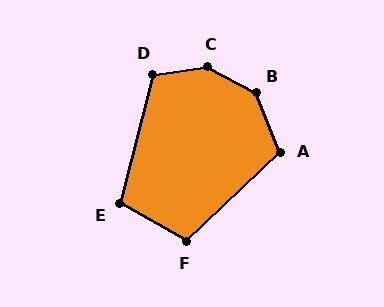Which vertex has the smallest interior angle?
E, at approximately 105 degrees.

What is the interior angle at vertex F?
Approximately 107 degrees (obtuse).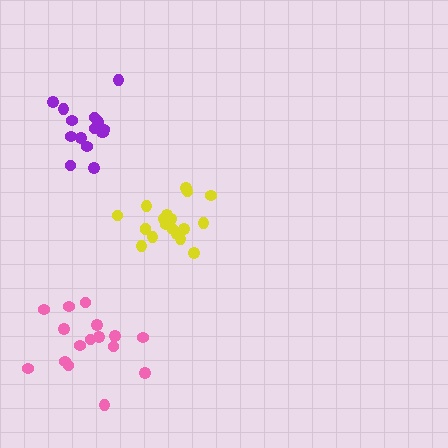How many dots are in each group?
Group 1: 16 dots, Group 2: 15 dots, Group 3: 20 dots (51 total).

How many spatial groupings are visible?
There are 3 spatial groupings.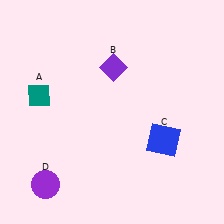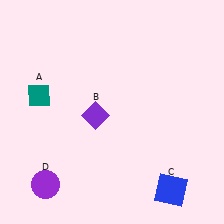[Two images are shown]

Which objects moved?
The objects that moved are: the purple diamond (B), the blue square (C).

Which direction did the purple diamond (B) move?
The purple diamond (B) moved down.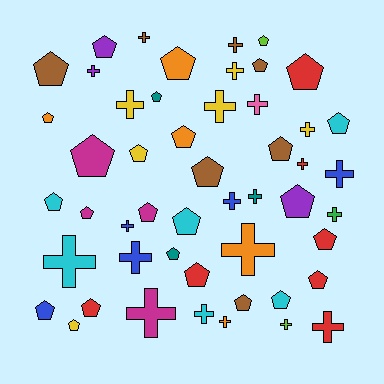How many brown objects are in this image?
There are 7 brown objects.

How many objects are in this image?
There are 50 objects.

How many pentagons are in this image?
There are 28 pentagons.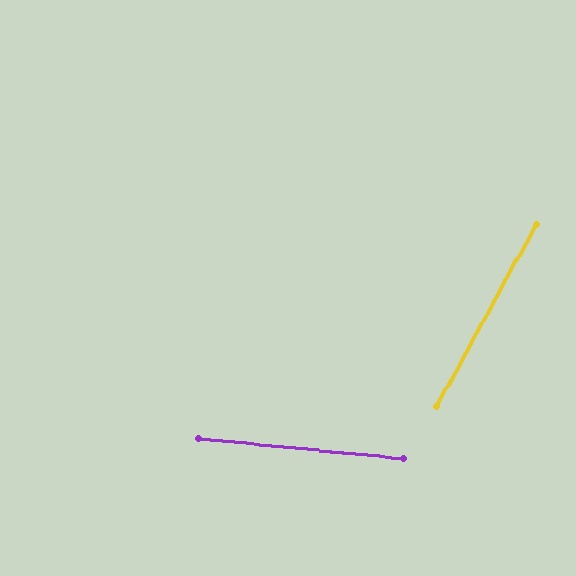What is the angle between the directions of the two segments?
Approximately 67 degrees.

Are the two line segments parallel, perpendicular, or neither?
Neither parallel nor perpendicular — they differ by about 67°.